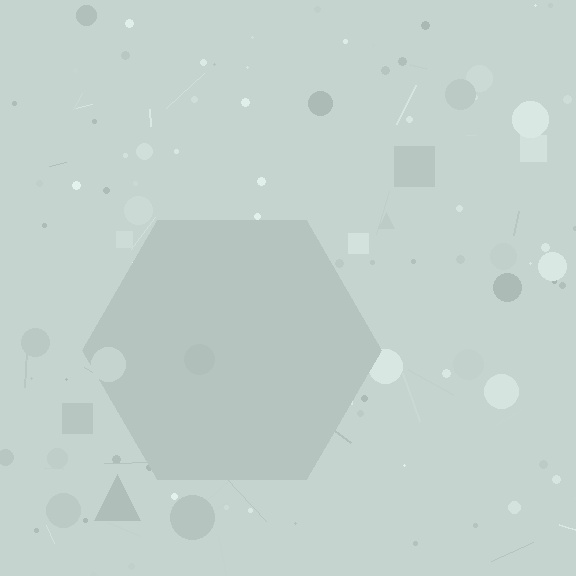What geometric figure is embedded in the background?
A hexagon is embedded in the background.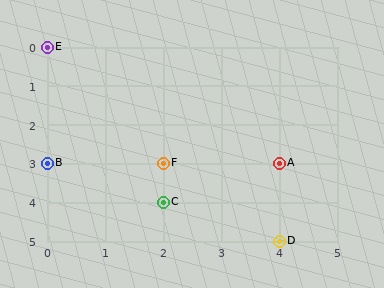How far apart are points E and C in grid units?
Points E and C are 2 columns and 4 rows apart (about 4.5 grid units diagonally).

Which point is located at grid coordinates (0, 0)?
Point E is at (0, 0).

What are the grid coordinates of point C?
Point C is at grid coordinates (2, 4).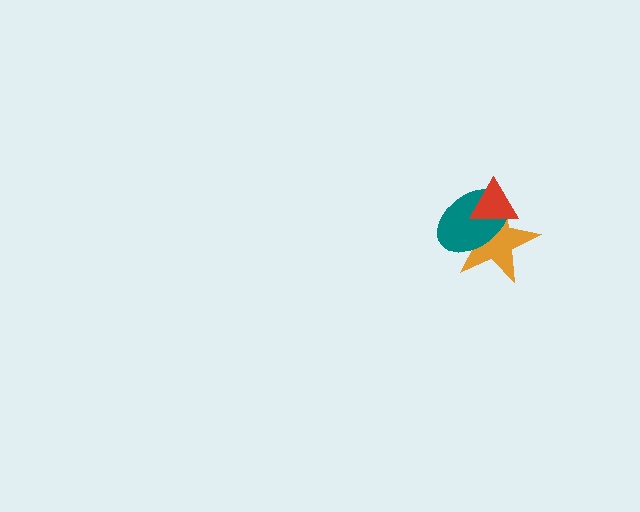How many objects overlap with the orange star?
2 objects overlap with the orange star.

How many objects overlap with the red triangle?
2 objects overlap with the red triangle.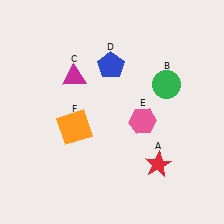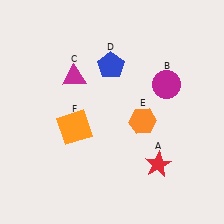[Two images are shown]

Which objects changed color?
B changed from green to magenta. E changed from pink to orange.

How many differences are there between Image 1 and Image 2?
There are 2 differences between the two images.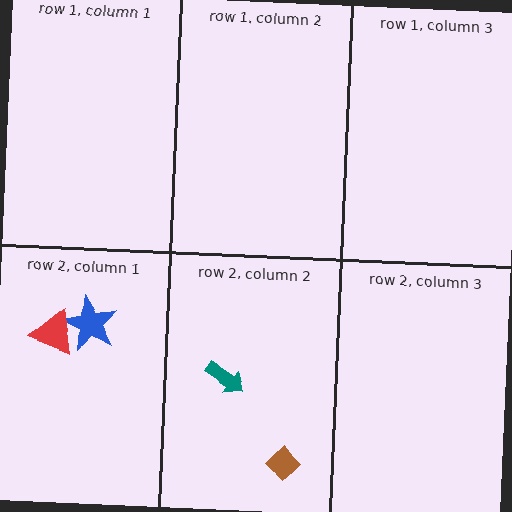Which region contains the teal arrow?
The row 2, column 2 region.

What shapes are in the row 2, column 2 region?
The brown diamond, the teal arrow.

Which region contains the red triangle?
The row 2, column 1 region.